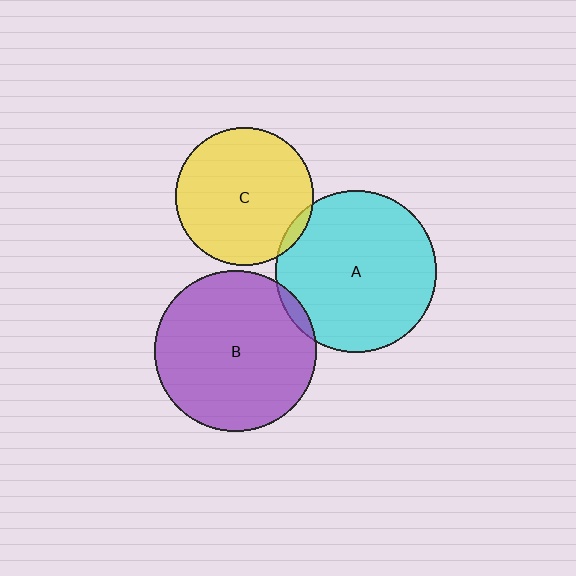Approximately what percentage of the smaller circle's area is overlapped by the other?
Approximately 5%.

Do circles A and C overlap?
Yes.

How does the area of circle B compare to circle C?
Approximately 1.4 times.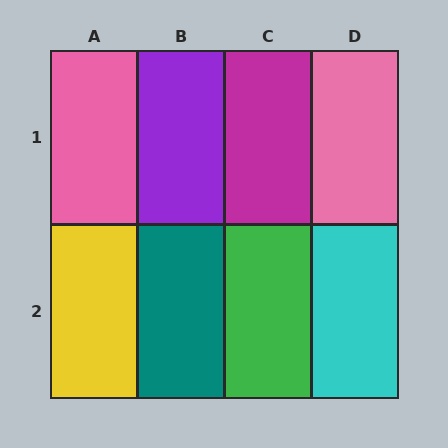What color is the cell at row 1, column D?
Pink.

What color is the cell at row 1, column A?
Pink.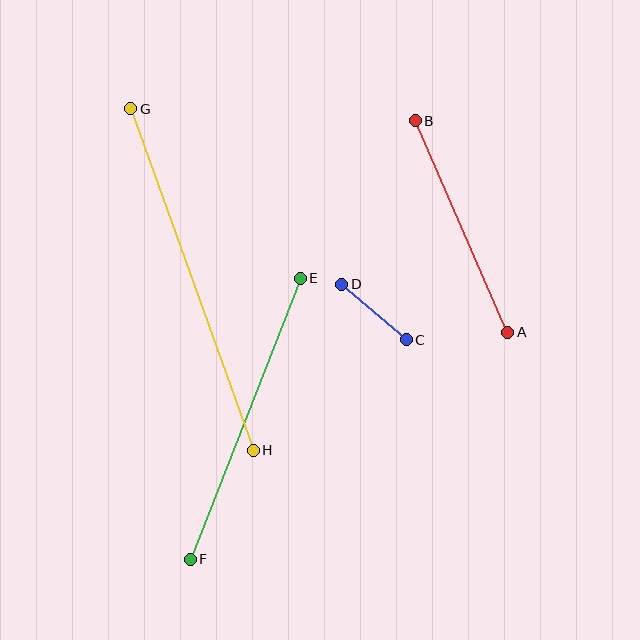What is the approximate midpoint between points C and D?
The midpoint is at approximately (374, 312) pixels.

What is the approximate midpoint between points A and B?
The midpoint is at approximately (462, 227) pixels.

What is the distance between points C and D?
The distance is approximately 85 pixels.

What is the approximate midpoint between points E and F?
The midpoint is at approximately (245, 419) pixels.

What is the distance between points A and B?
The distance is approximately 231 pixels.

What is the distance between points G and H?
The distance is approximately 363 pixels.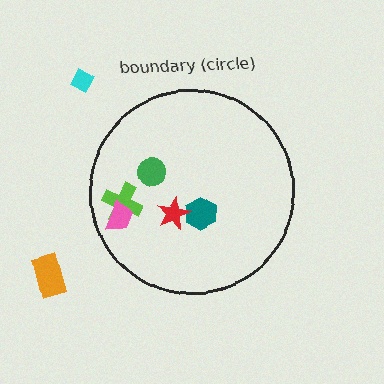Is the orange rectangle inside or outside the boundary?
Outside.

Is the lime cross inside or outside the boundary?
Inside.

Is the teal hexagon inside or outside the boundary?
Inside.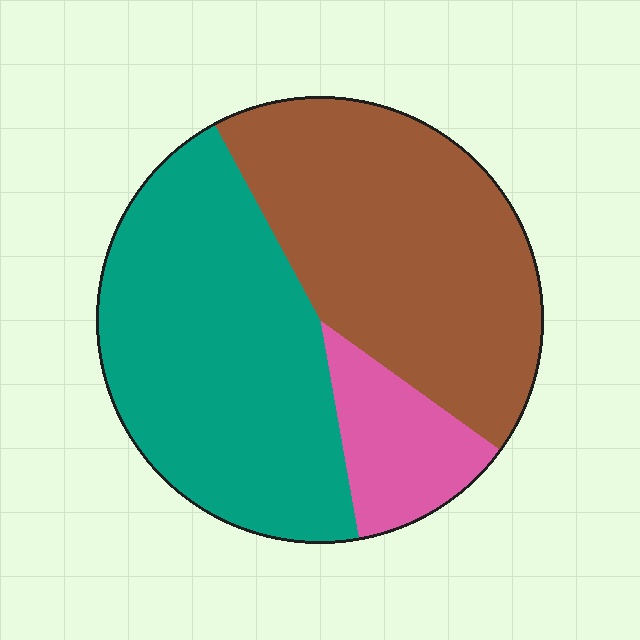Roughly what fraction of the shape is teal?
Teal takes up between a quarter and a half of the shape.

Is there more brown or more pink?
Brown.